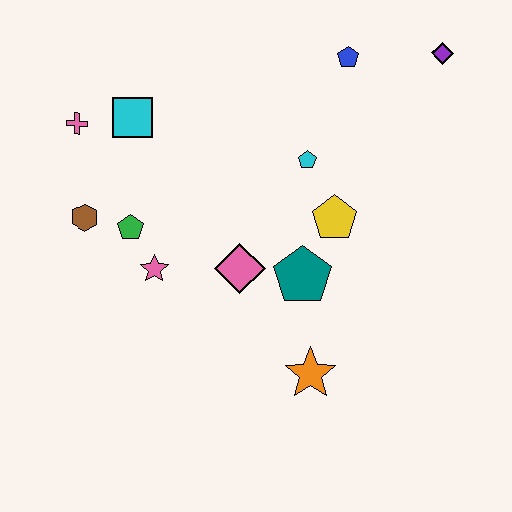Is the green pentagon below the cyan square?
Yes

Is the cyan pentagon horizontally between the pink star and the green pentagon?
No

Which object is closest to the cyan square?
The pink cross is closest to the cyan square.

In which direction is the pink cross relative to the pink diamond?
The pink cross is to the left of the pink diamond.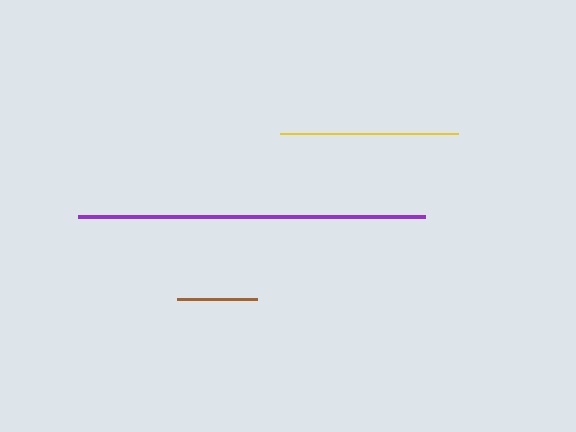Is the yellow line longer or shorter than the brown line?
The yellow line is longer than the brown line.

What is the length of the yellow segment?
The yellow segment is approximately 179 pixels long.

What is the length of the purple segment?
The purple segment is approximately 347 pixels long.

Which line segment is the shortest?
The brown line is the shortest at approximately 80 pixels.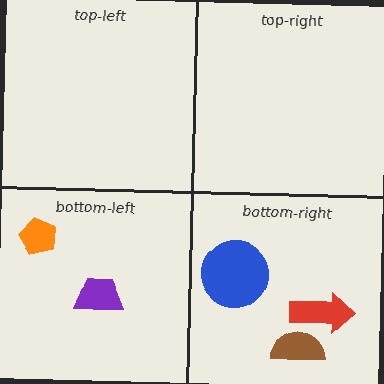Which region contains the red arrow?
The bottom-right region.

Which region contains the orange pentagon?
The bottom-left region.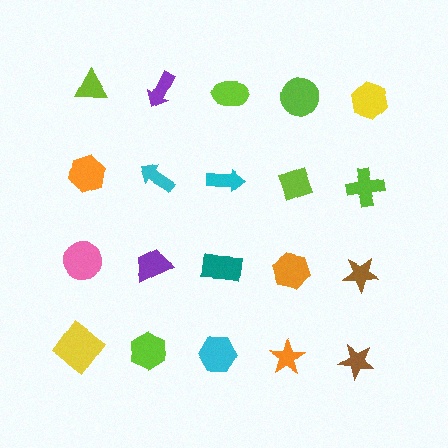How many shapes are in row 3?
5 shapes.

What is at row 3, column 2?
A purple trapezoid.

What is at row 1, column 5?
A yellow hexagon.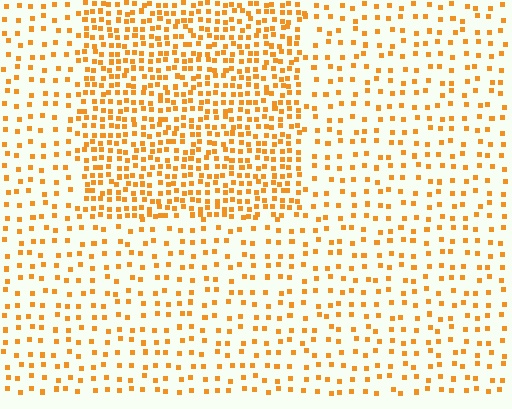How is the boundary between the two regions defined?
The boundary is defined by a change in element density (approximately 2.3x ratio). All elements are the same color, size, and shape.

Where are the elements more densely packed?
The elements are more densely packed inside the rectangle boundary.